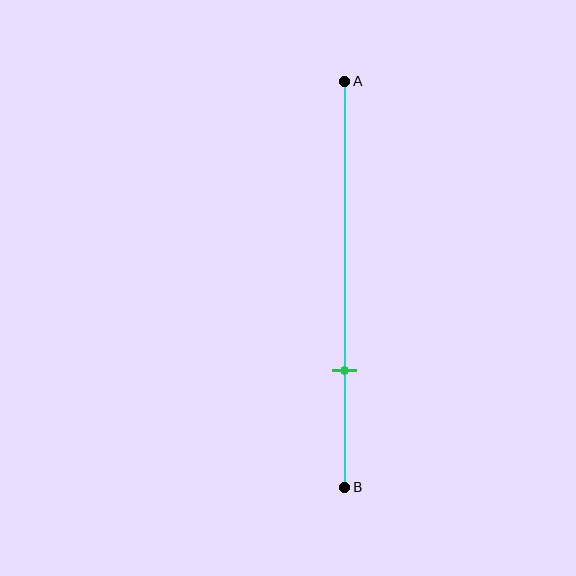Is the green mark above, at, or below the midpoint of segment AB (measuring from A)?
The green mark is below the midpoint of segment AB.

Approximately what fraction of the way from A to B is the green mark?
The green mark is approximately 70% of the way from A to B.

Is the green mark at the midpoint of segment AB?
No, the mark is at about 70% from A, not at the 50% midpoint.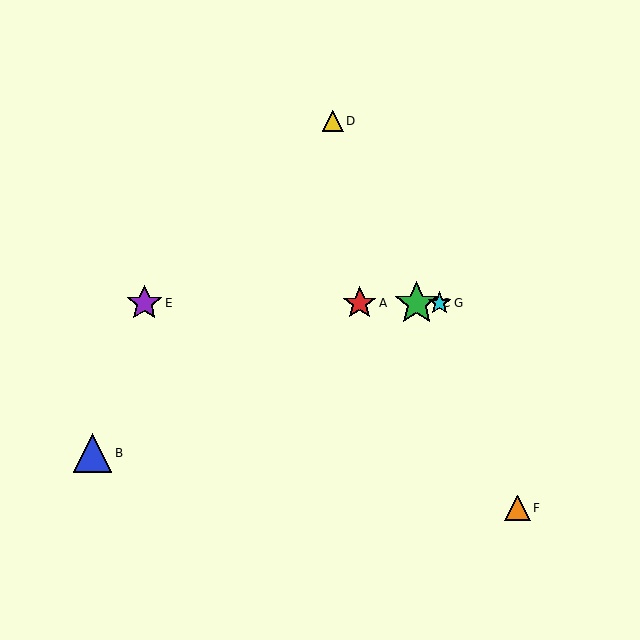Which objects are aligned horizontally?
Objects A, C, E, G are aligned horizontally.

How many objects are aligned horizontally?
4 objects (A, C, E, G) are aligned horizontally.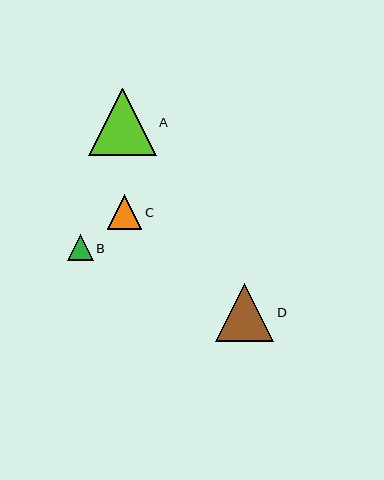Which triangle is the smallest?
Triangle B is the smallest with a size of approximately 26 pixels.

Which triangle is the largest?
Triangle A is the largest with a size of approximately 67 pixels.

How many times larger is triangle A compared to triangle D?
Triangle A is approximately 1.1 times the size of triangle D.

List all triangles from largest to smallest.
From largest to smallest: A, D, C, B.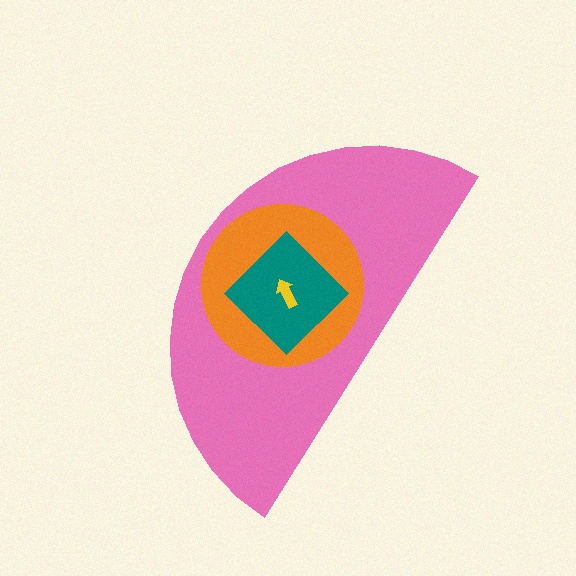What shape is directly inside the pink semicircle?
The orange circle.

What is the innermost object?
The yellow arrow.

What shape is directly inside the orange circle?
The teal diamond.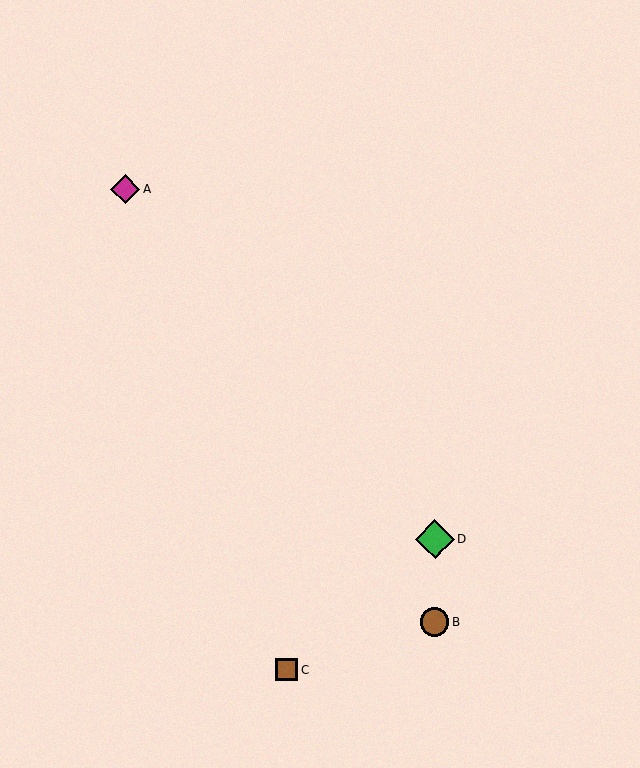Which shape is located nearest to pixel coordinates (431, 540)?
The green diamond (labeled D) at (435, 539) is nearest to that location.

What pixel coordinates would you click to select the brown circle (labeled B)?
Click at (434, 622) to select the brown circle B.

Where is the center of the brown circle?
The center of the brown circle is at (434, 622).